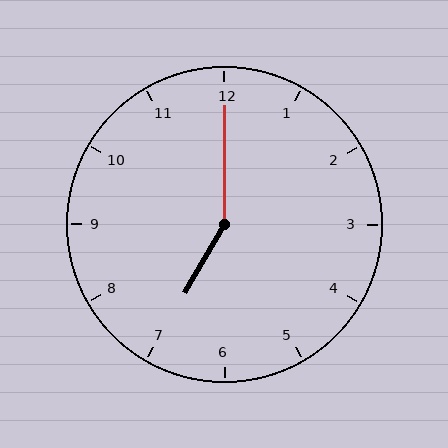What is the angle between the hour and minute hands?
Approximately 150 degrees.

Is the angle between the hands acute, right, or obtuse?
It is obtuse.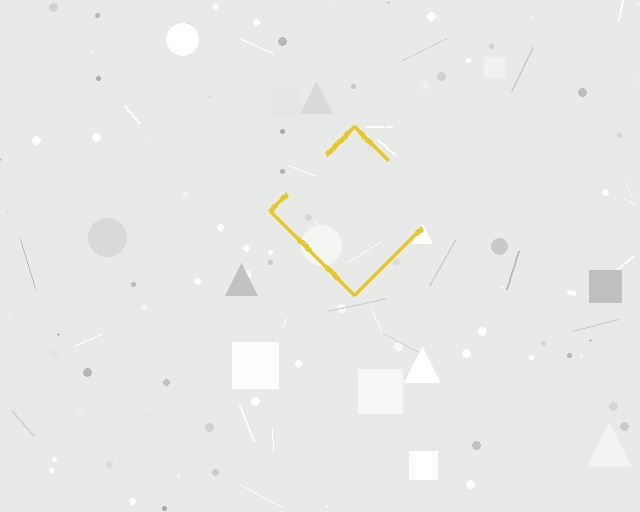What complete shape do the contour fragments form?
The contour fragments form a diamond.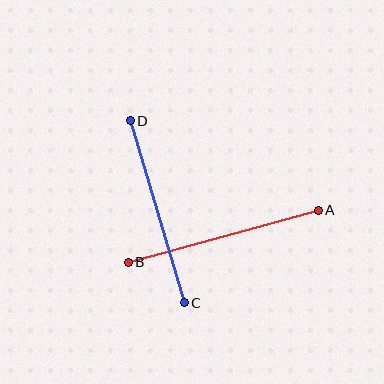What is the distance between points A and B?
The distance is approximately 197 pixels.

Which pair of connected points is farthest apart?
Points A and B are farthest apart.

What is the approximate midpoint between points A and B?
The midpoint is at approximately (223, 236) pixels.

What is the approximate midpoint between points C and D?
The midpoint is at approximately (157, 212) pixels.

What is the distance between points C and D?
The distance is approximately 190 pixels.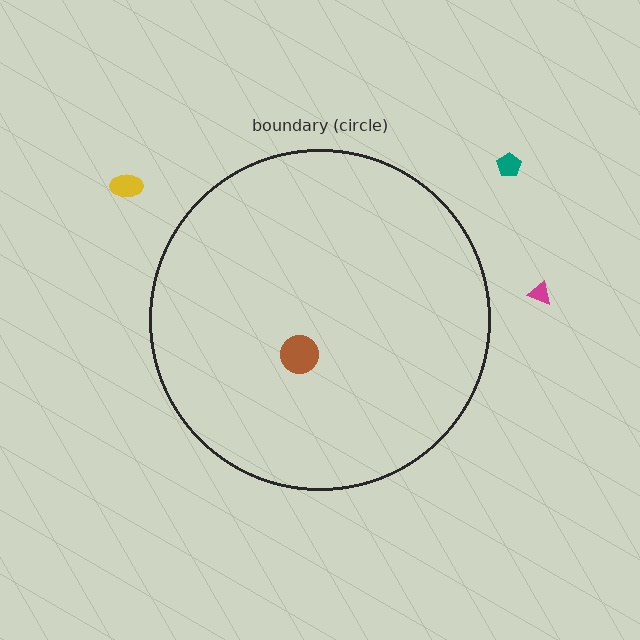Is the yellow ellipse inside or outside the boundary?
Outside.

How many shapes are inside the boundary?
1 inside, 3 outside.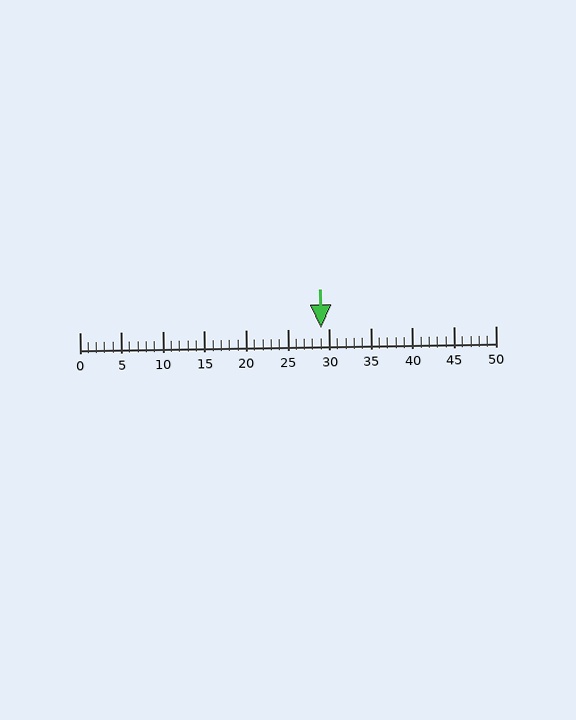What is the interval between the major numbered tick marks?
The major tick marks are spaced 5 units apart.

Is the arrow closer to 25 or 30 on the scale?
The arrow is closer to 30.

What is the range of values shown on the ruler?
The ruler shows values from 0 to 50.